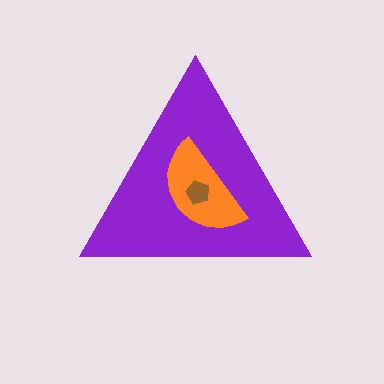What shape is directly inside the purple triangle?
The orange semicircle.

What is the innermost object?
The brown pentagon.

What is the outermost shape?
The purple triangle.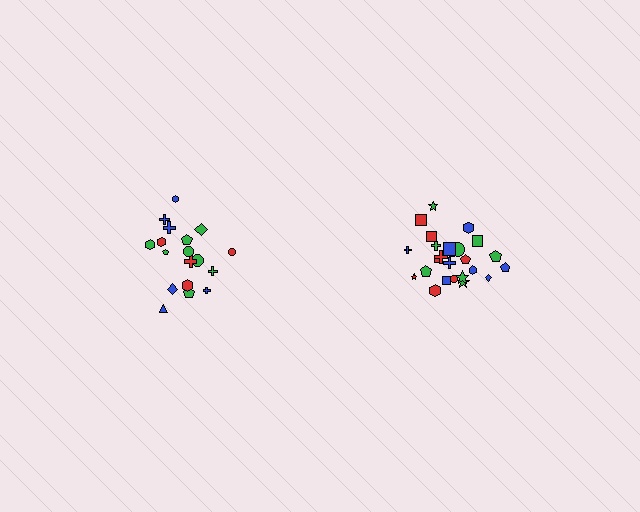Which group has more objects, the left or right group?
The right group.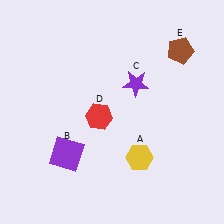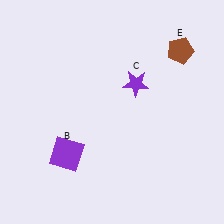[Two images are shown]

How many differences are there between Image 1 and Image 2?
There are 2 differences between the two images.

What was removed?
The red hexagon (D), the yellow hexagon (A) were removed in Image 2.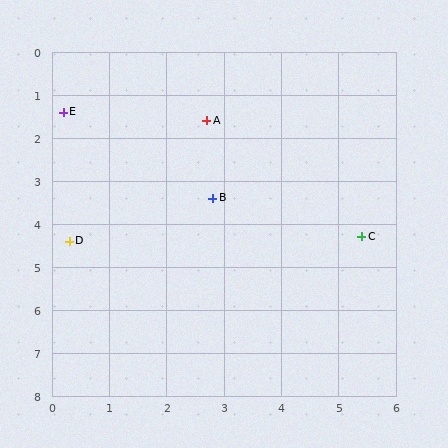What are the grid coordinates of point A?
Point A is at approximately (2.7, 1.6).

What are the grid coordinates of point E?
Point E is at approximately (0.2, 1.4).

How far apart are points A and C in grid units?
Points A and C are about 3.8 grid units apart.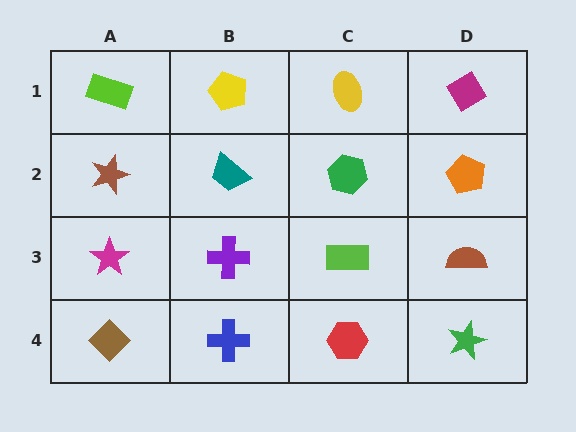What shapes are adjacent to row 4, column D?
A brown semicircle (row 3, column D), a red hexagon (row 4, column C).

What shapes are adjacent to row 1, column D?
An orange pentagon (row 2, column D), a yellow ellipse (row 1, column C).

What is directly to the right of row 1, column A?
A yellow pentagon.